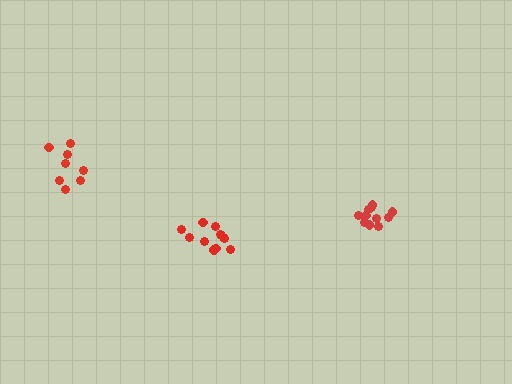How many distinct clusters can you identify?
There are 3 distinct clusters.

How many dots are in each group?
Group 1: 8 dots, Group 2: 12 dots, Group 3: 12 dots (32 total).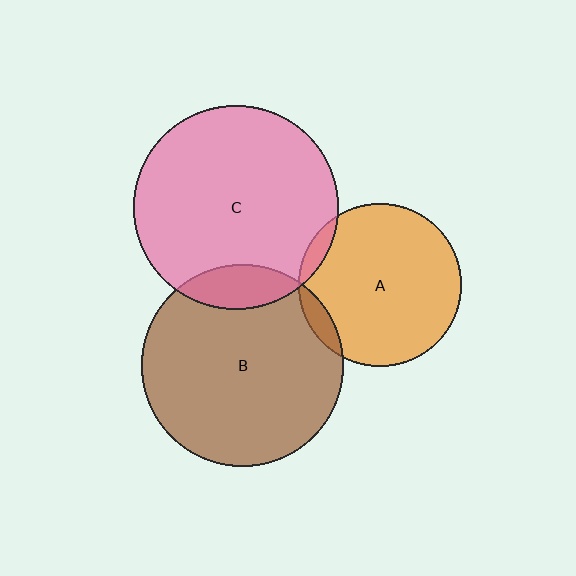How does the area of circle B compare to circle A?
Approximately 1.5 times.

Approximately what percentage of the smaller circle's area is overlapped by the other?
Approximately 5%.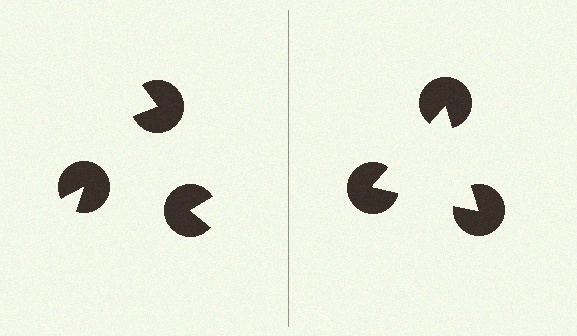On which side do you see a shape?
An illusory triangle appears on the right side. On the left side the wedge cuts are rotated, so no coherent shape forms.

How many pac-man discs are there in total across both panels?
6 — 3 on each side.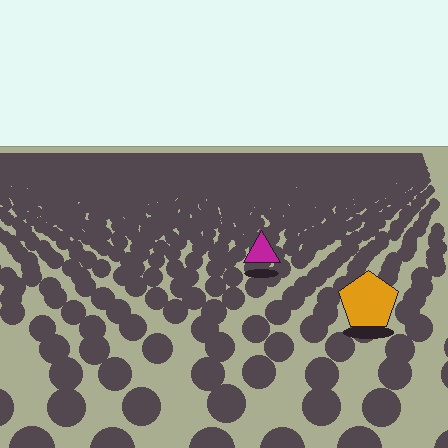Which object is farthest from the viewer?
The magenta triangle is farthest from the viewer. It appears smaller and the ground texture around it is denser.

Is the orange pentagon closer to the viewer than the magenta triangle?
Yes. The orange pentagon is closer — you can tell from the texture gradient: the ground texture is coarser near it.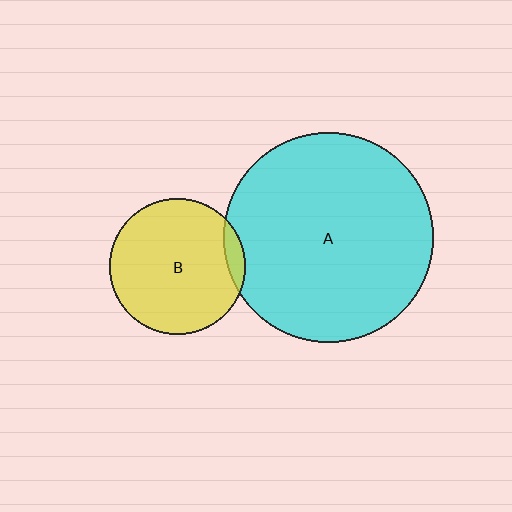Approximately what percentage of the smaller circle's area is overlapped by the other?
Approximately 5%.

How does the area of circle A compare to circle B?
Approximately 2.4 times.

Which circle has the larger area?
Circle A (cyan).